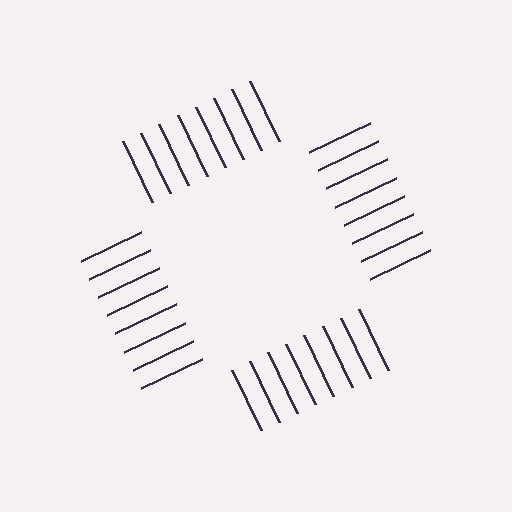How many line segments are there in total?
32 — 8 along each of the 4 edges.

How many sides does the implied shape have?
4 sides — the line-ends trace a square.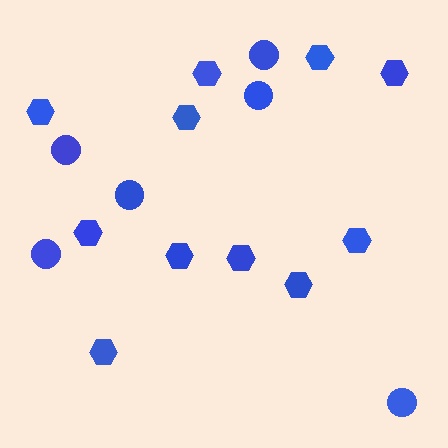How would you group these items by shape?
There are 2 groups: one group of circles (6) and one group of hexagons (11).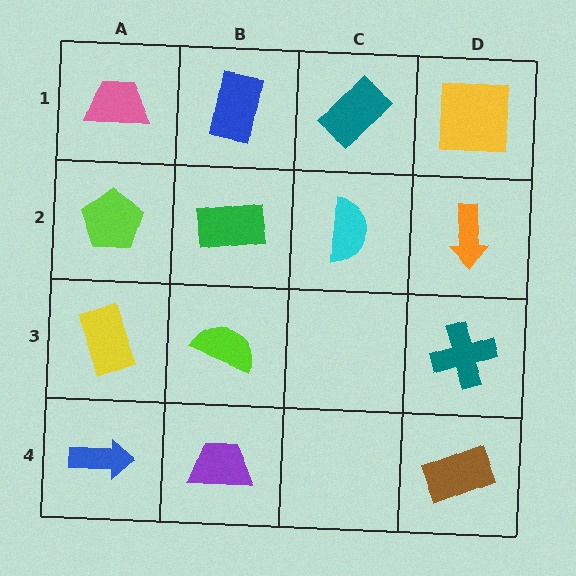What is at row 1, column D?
A yellow square.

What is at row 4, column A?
A blue arrow.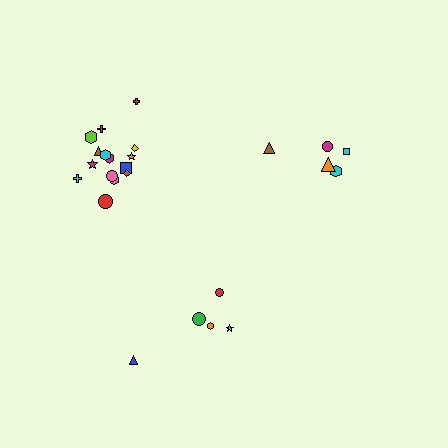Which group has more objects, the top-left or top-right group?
The top-left group.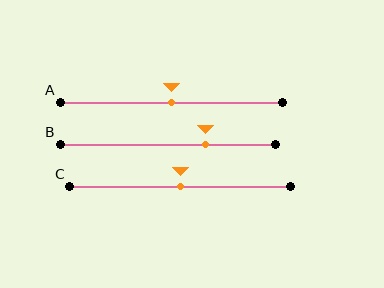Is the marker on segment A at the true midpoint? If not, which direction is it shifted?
Yes, the marker on segment A is at the true midpoint.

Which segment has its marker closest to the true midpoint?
Segment A has its marker closest to the true midpoint.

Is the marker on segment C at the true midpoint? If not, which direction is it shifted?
Yes, the marker on segment C is at the true midpoint.